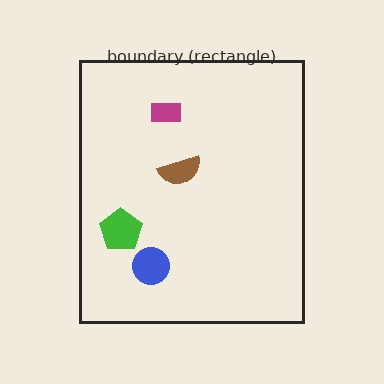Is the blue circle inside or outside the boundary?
Inside.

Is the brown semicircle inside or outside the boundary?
Inside.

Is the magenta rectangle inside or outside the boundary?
Inside.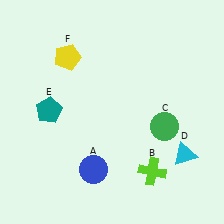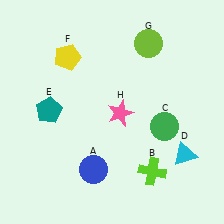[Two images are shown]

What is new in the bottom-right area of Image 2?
A pink star (H) was added in the bottom-right area of Image 2.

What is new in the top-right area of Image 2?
A lime circle (G) was added in the top-right area of Image 2.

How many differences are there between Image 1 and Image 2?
There are 2 differences between the two images.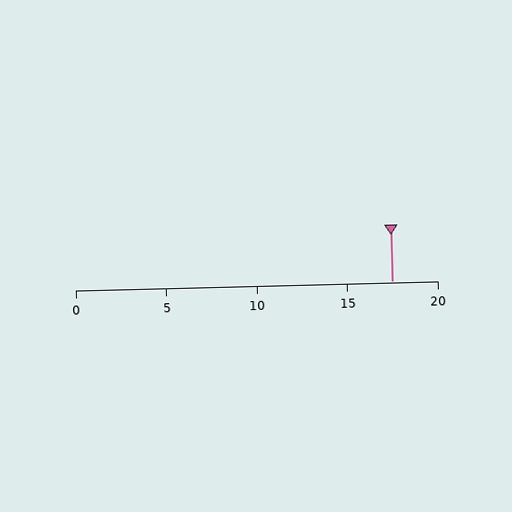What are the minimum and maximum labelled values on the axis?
The axis runs from 0 to 20.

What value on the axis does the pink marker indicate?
The marker indicates approximately 17.5.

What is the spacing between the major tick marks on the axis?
The major ticks are spaced 5 apart.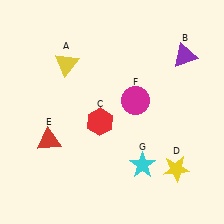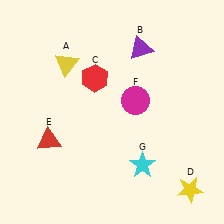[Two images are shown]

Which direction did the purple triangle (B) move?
The purple triangle (B) moved left.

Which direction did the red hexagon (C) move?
The red hexagon (C) moved up.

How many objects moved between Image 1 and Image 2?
3 objects moved between the two images.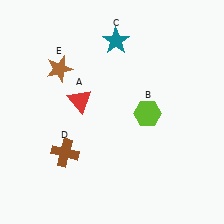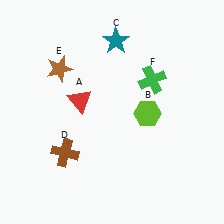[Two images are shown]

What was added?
A green cross (F) was added in Image 2.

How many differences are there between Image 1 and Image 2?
There is 1 difference between the two images.